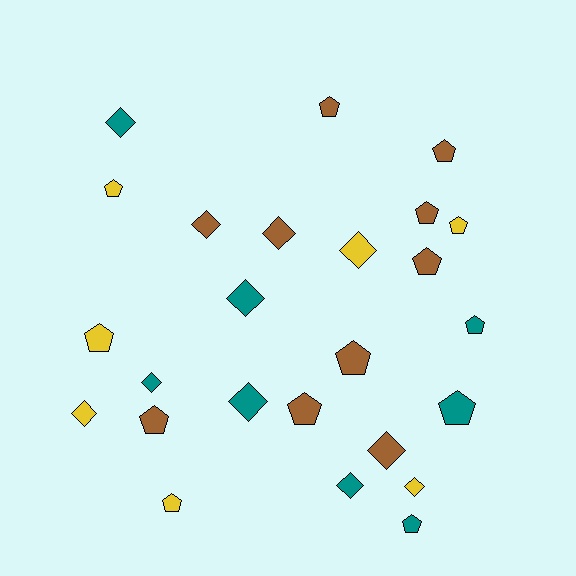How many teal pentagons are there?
There are 3 teal pentagons.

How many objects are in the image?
There are 25 objects.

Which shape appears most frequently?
Pentagon, with 14 objects.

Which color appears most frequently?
Brown, with 10 objects.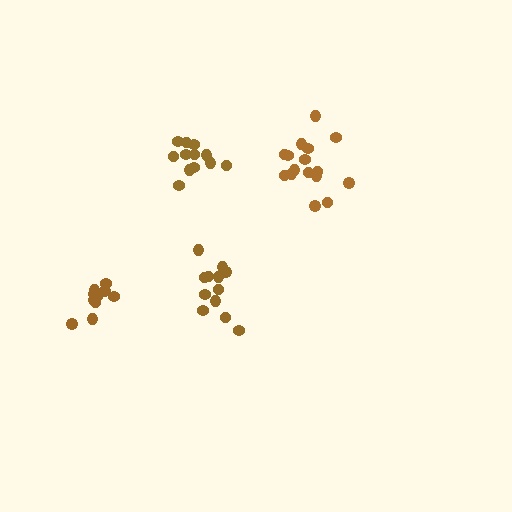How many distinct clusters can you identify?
There are 4 distinct clusters.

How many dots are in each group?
Group 1: 11 dots, Group 2: 16 dots, Group 3: 12 dots, Group 4: 12 dots (51 total).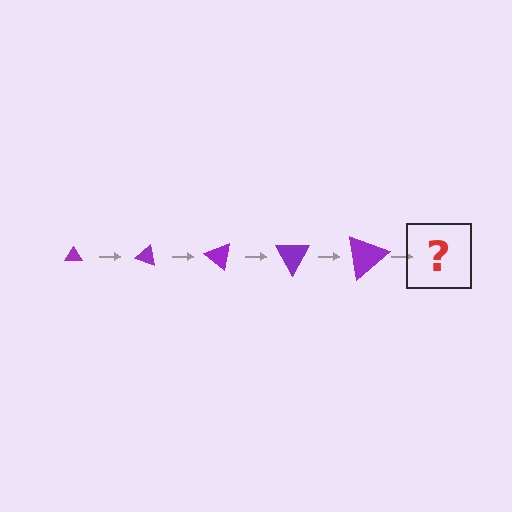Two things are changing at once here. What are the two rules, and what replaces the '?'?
The two rules are that the triangle grows larger each step and it rotates 20 degrees each step. The '?' should be a triangle, larger than the previous one and rotated 100 degrees from the start.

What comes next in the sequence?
The next element should be a triangle, larger than the previous one and rotated 100 degrees from the start.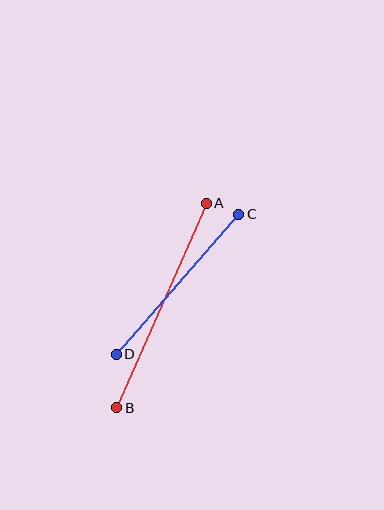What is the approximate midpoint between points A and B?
The midpoint is at approximately (162, 306) pixels.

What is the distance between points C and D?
The distance is approximately 186 pixels.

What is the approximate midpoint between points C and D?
The midpoint is at approximately (177, 284) pixels.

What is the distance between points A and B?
The distance is approximately 223 pixels.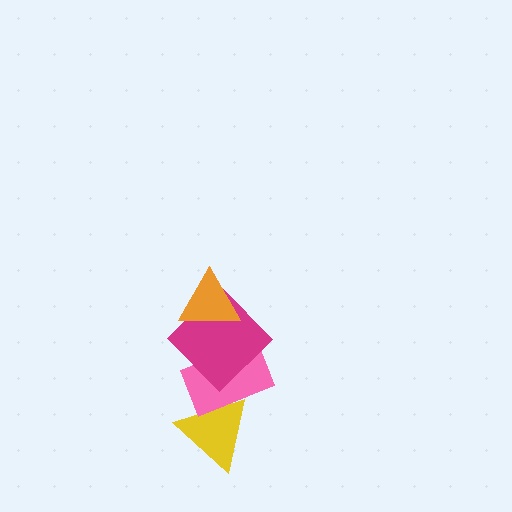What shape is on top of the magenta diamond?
The orange triangle is on top of the magenta diamond.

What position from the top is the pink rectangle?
The pink rectangle is 3rd from the top.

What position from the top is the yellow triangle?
The yellow triangle is 4th from the top.